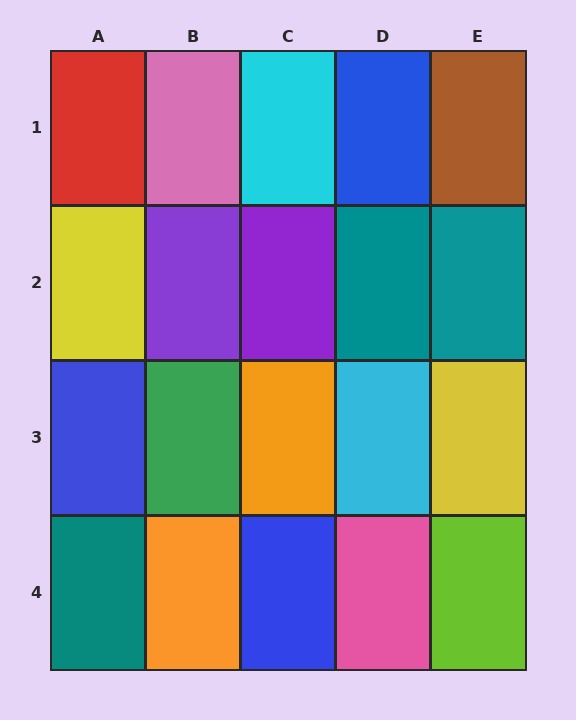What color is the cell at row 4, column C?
Blue.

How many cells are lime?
1 cell is lime.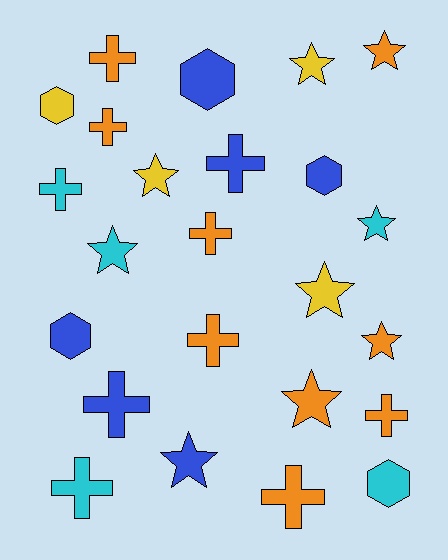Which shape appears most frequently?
Cross, with 10 objects.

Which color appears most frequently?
Orange, with 9 objects.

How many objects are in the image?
There are 24 objects.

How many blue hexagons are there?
There are 3 blue hexagons.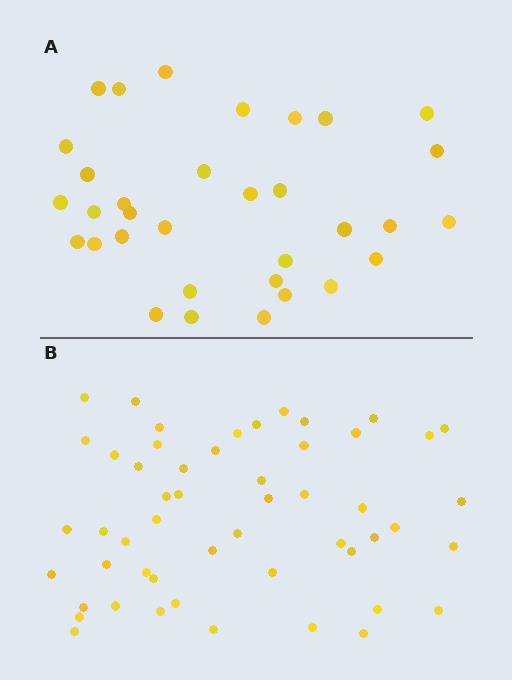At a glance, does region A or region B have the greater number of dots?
Region B (the bottom region) has more dots.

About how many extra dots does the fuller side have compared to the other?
Region B has approximately 20 more dots than region A.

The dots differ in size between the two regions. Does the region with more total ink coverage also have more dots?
No. Region A has more total ink coverage because its dots are larger, but region B actually contains more individual dots. Total area can be misleading — the number of items is what matters here.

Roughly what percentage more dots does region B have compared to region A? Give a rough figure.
About 60% more.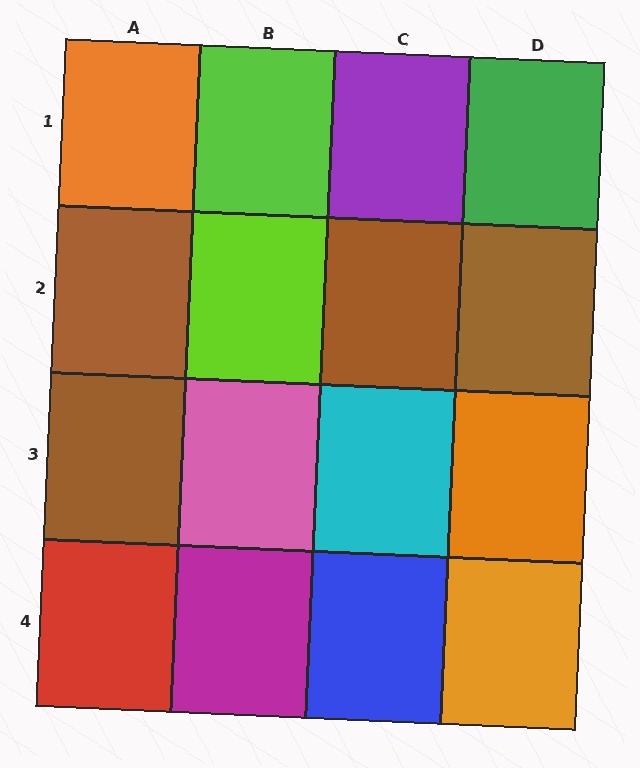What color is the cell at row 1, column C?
Purple.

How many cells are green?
1 cell is green.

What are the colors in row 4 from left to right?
Red, magenta, blue, orange.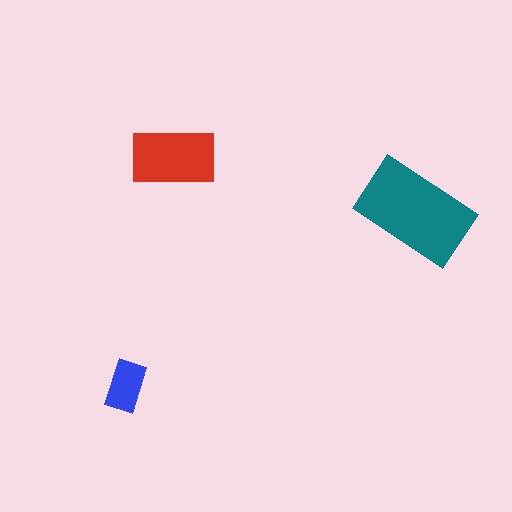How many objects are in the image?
There are 3 objects in the image.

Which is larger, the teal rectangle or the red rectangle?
The teal one.